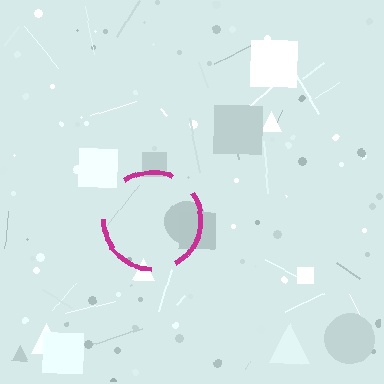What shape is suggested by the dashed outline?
The dashed outline suggests a circle.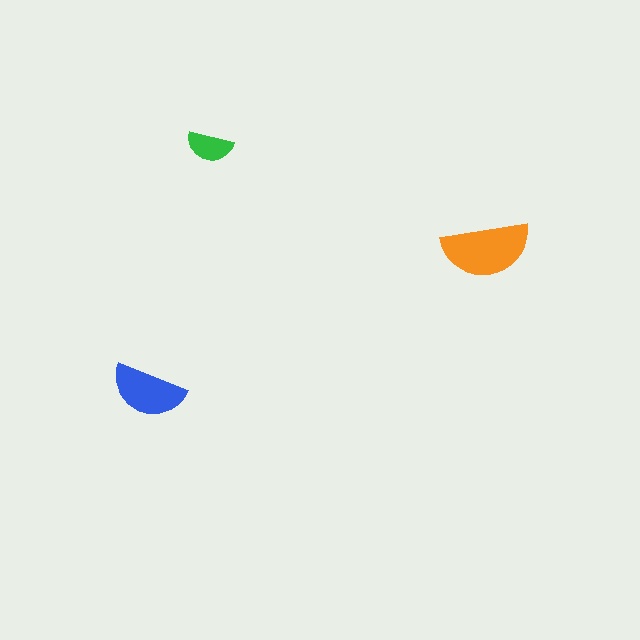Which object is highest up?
The green semicircle is topmost.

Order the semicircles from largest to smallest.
the orange one, the blue one, the green one.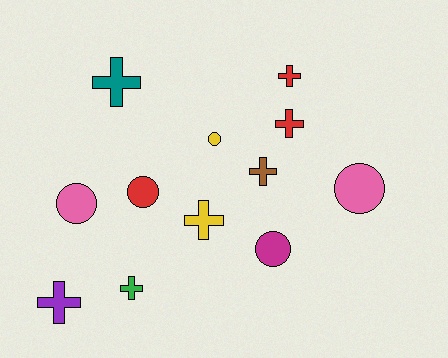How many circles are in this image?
There are 5 circles.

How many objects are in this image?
There are 12 objects.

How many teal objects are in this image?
There is 1 teal object.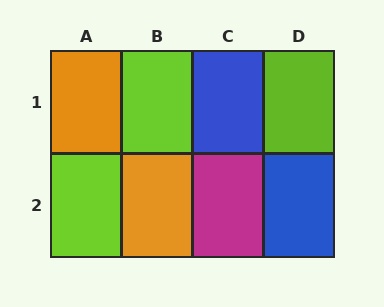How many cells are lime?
3 cells are lime.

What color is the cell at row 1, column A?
Orange.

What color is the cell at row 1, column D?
Lime.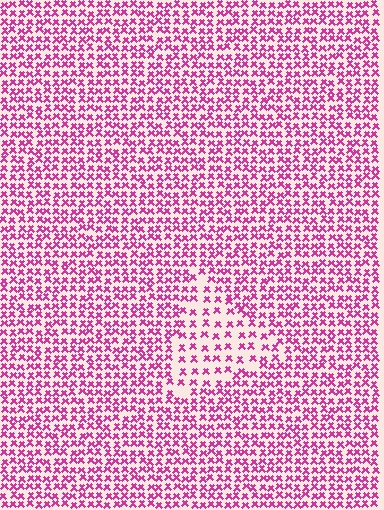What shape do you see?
I see a triangle.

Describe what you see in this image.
The image contains small magenta elements arranged at two different densities. A triangle-shaped region is visible where the elements are less densely packed than the surrounding area.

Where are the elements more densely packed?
The elements are more densely packed outside the triangle boundary.